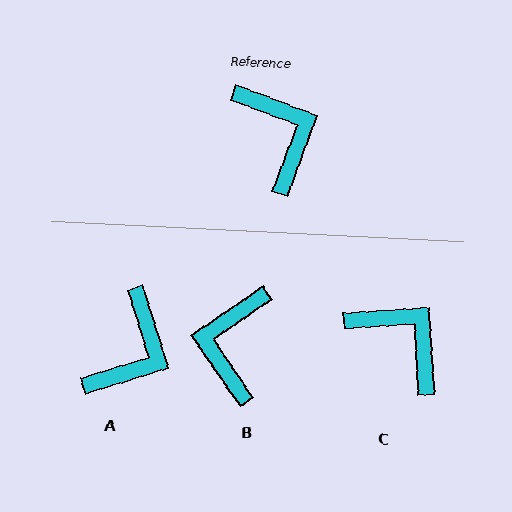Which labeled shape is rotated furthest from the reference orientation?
B, about 145 degrees away.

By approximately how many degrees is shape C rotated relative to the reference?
Approximately 24 degrees counter-clockwise.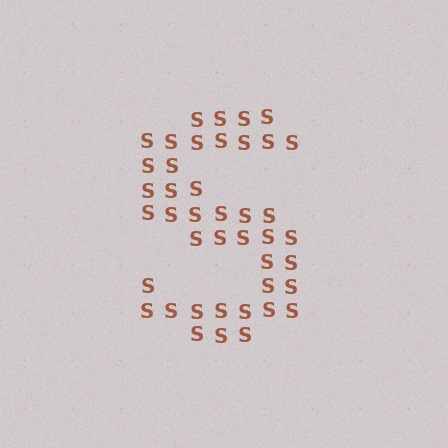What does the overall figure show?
The overall figure shows the letter S.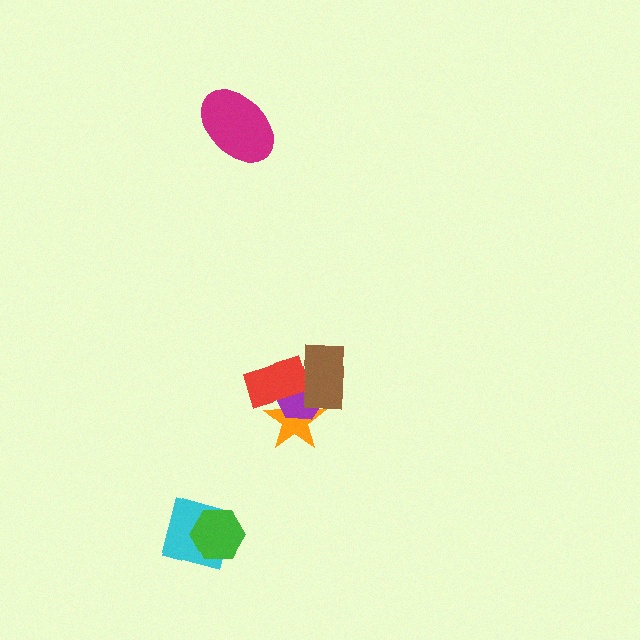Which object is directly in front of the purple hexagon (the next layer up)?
The red rectangle is directly in front of the purple hexagon.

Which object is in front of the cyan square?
The green hexagon is in front of the cyan square.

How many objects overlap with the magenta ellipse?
0 objects overlap with the magenta ellipse.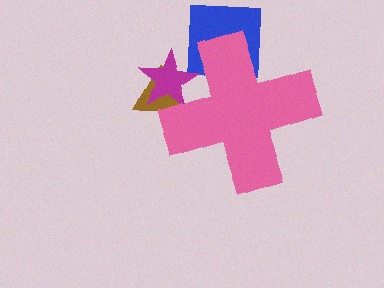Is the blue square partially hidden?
Yes, the blue square is partially hidden behind the pink cross.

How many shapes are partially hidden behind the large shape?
3 shapes are partially hidden.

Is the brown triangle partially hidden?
Yes, the brown triangle is partially hidden behind the pink cross.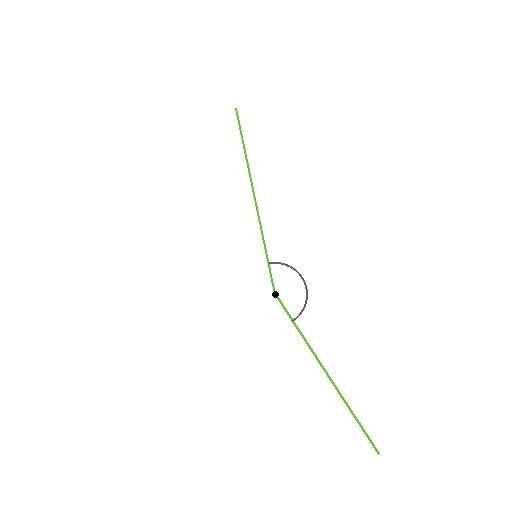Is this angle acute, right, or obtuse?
It is obtuse.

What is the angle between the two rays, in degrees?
Approximately 159 degrees.